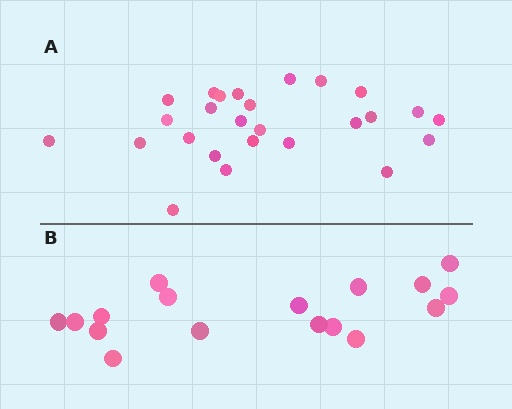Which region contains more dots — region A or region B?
Region A (the top region) has more dots.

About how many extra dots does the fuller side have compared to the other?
Region A has roughly 8 or so more dots than region B.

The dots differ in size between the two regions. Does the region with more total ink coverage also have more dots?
No. Region B has more total ink coverage because its dots are larger, but region A actually contains more individual dots. Total area can be misleading — the number of items is what matters here.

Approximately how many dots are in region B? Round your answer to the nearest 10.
About 20 dots. (The exact count is 17, which rounds to 20.)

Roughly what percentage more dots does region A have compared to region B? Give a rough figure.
About 55% more.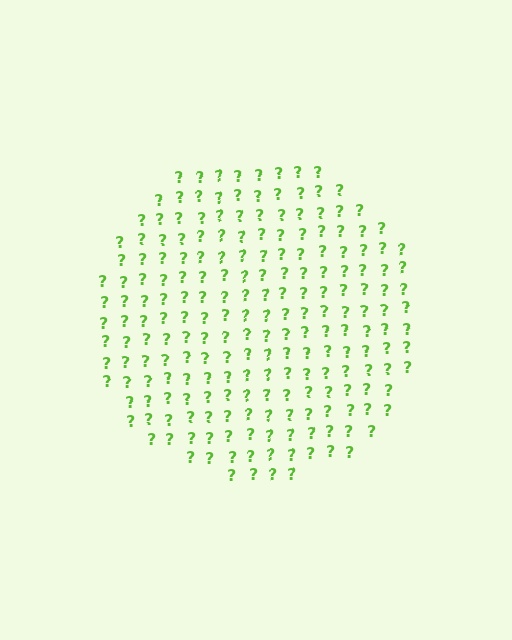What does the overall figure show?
The overall figure shows a circle.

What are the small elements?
The small elements are question marks.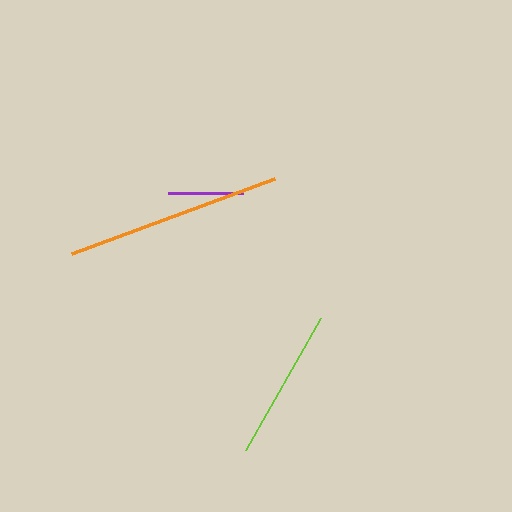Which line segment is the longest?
The orange line is the longest at approximately 216 pixels.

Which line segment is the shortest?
The purple line is the shortest at approximately 75 pixels.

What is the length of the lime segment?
The lime segment is approximately 152 pixels long.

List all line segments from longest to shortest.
From longest to shortest: orange, lime, purple.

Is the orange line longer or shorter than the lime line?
The orange line is longer than the lime line.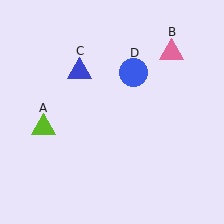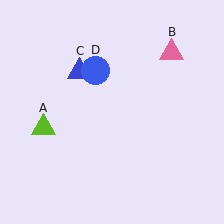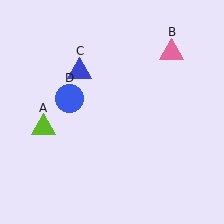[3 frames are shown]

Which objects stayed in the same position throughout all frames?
Lime triangle (object A) and pink triangle (object B) and blue triangle (object C) remained stationary.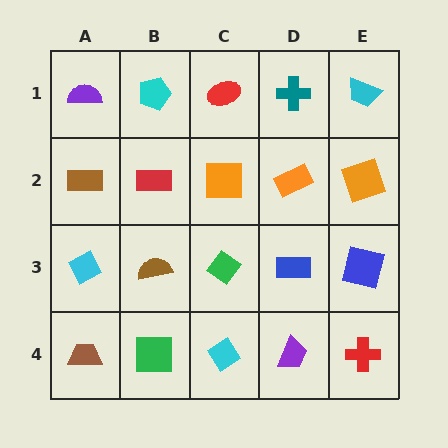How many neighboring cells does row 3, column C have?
4.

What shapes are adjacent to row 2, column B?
A cyan pentagon (row 1, column B), a brown semicircle (row 3, column B), a brown rectangle (row 2, column A), an orange square (row 2, column C).